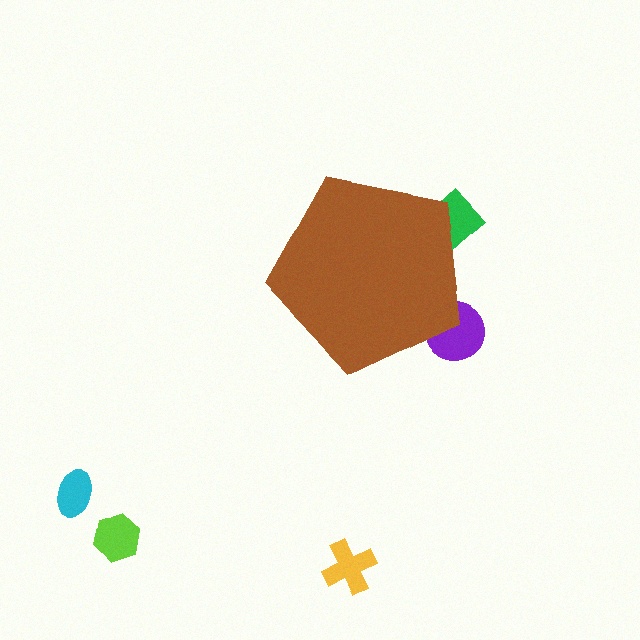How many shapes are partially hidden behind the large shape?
2 shapes are partially hidden.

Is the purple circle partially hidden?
Yes, the purple circle is partially hidden behind the brown pentagon.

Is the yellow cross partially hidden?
No, the yellow cross is fully visible.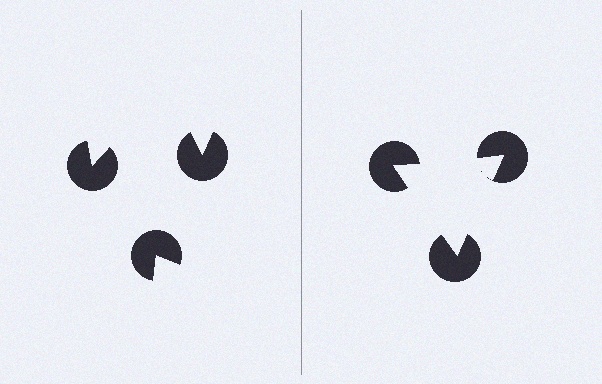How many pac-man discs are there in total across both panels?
6 — 3 on each side.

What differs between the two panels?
The pac-man discs are positioned identically on both sides; only the wedge orientations differ. On the right they align to a triangle; on the left they are misaligned.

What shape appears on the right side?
An illusory triangle.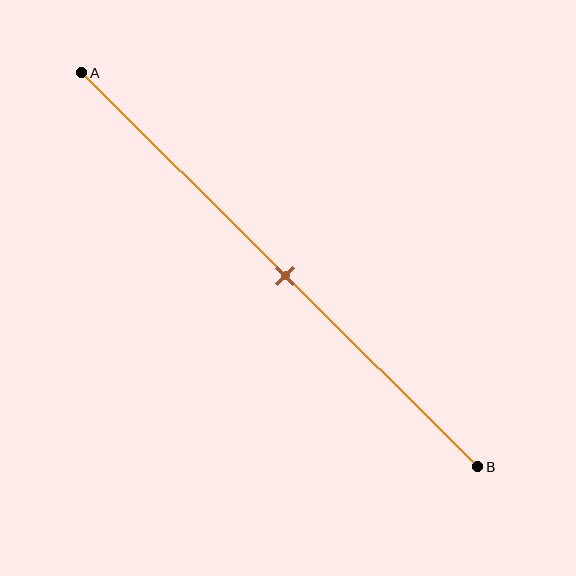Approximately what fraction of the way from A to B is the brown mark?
The brown mark is approximately 50% of the way from A to B.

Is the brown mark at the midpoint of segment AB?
Yes, the mark is approximately at the midpoint.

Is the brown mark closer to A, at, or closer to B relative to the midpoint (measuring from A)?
The brown mark is approximately at the midpoint of segment AB.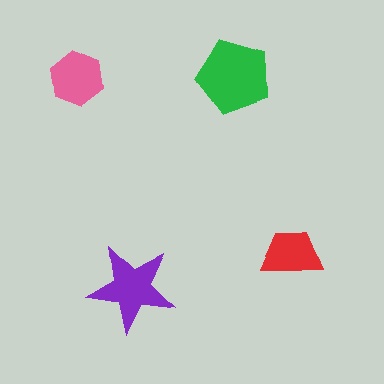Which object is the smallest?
The red trapezoid.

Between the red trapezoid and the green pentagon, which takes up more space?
The green pentagon.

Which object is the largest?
The green pentagon.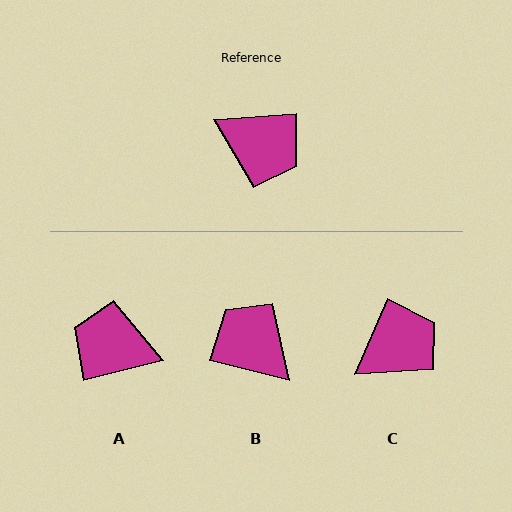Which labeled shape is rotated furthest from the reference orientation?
A, about 171 degrees away.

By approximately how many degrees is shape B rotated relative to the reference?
Approximately 162 degrees counter-clockwise.